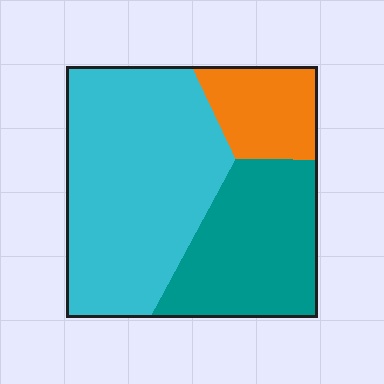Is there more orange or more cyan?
Cyan.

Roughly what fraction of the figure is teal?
Teal takes up between a sixth and a third of the figure.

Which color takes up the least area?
Orange, at roughly 15%.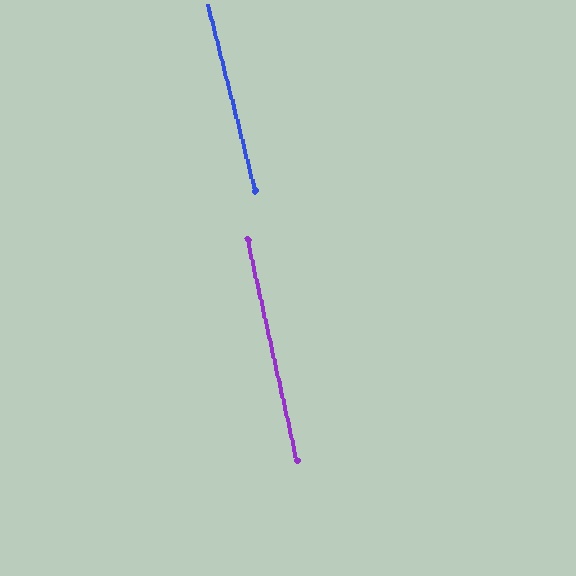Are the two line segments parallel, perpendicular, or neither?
Parallel — their directions differ by only 1.8°.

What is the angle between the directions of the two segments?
Approximately 2 degrees.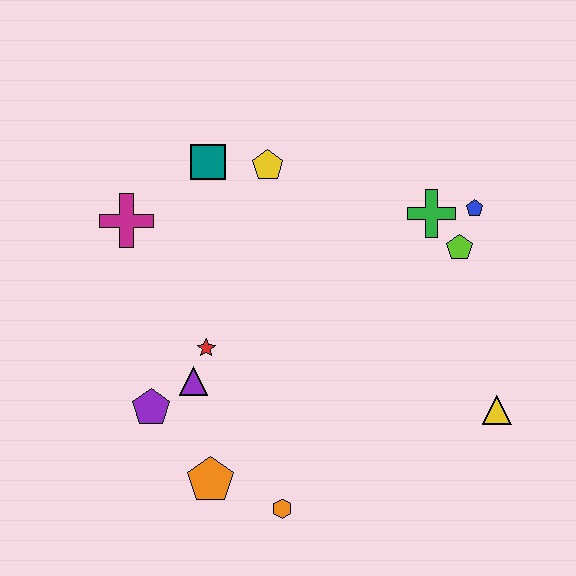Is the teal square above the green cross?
Yes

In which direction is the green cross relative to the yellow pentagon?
The green cross is to the right of the yellow pentagon.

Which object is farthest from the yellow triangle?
The magenta cross is farthest from the yellow triangle.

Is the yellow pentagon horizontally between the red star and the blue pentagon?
Yes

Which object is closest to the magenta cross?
The teal square is closest to the magenta cross.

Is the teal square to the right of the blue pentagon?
No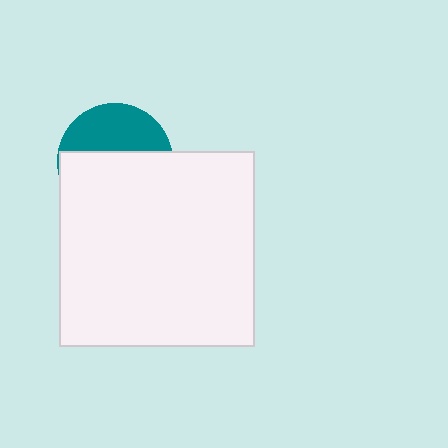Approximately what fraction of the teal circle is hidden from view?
Roughly 60% of the teal circle is hidden behind the white square.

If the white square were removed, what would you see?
You would see the complete teal circle.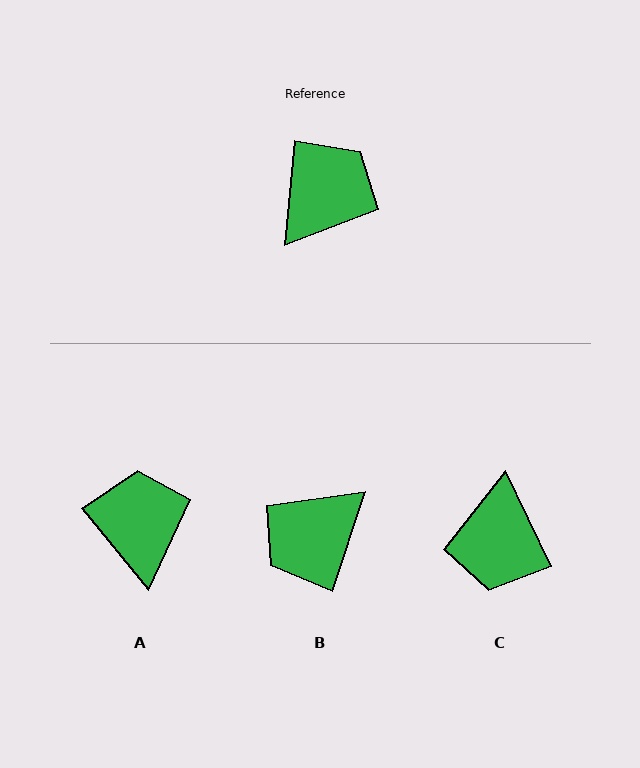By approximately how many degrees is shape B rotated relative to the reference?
Approximately 167 degrees counter-clockwise.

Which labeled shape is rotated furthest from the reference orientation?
B, about 167 degrees away.